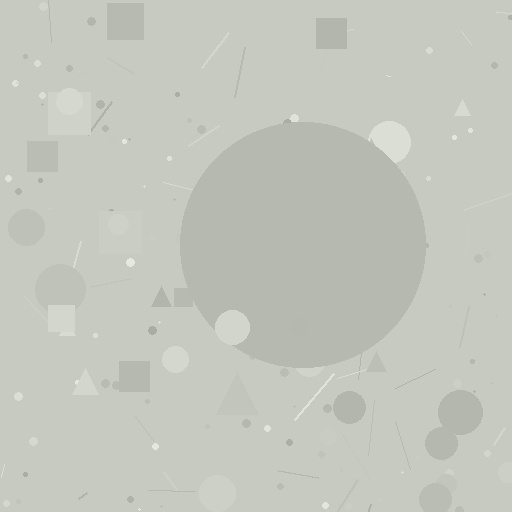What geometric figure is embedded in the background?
A circle is embedded in the background.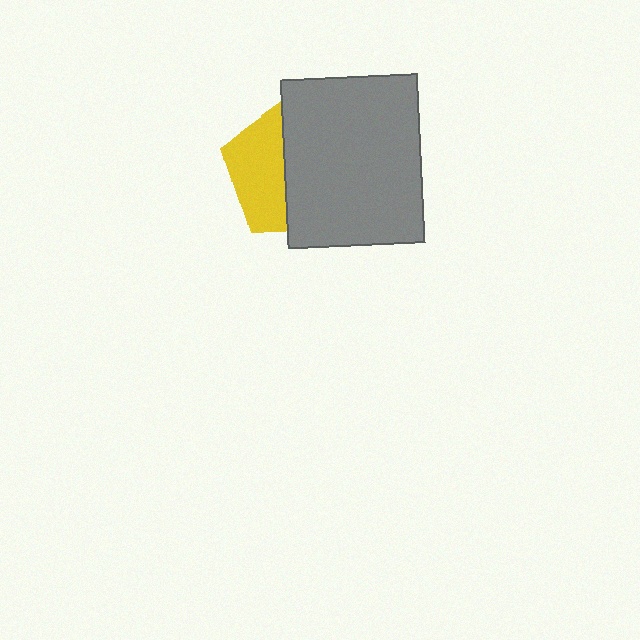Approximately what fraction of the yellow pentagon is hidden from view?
Roughly 58% of the yellow pentagon is hidden behind the gray rectangle.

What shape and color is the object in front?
The object in front is a gray rectangle.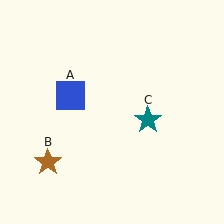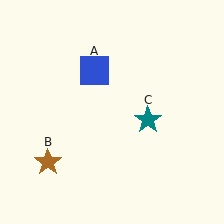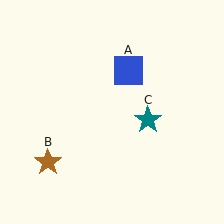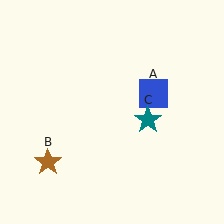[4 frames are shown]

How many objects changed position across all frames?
1 object changed position: blue square (object A).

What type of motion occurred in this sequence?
The blue square (object A) rotated clockwise around the center of the scene.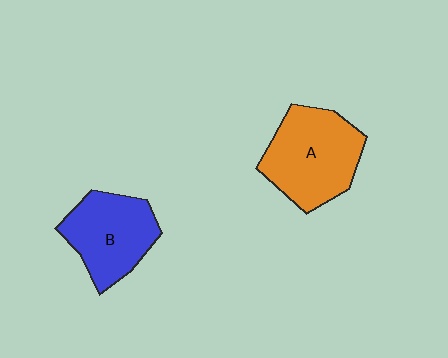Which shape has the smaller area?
Shape B (blue).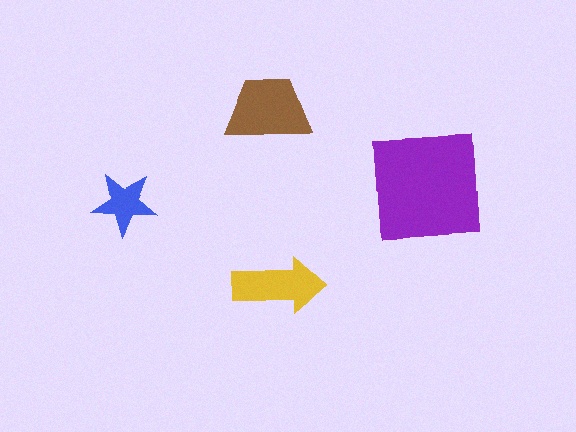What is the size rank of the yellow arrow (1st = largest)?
3rd.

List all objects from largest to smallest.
The purple square, the brown trapezoid, the yellow arrow, the blue star.